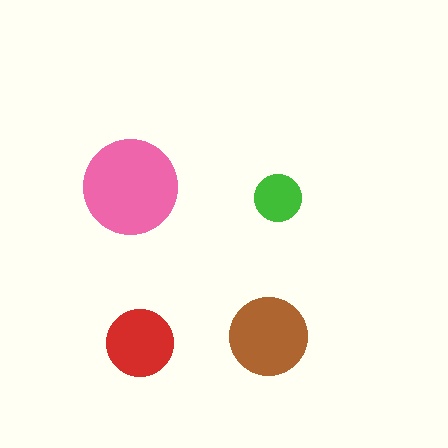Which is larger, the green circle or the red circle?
The red one.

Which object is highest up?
The pink circle is topmost.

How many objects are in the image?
There are 4 objects in the image.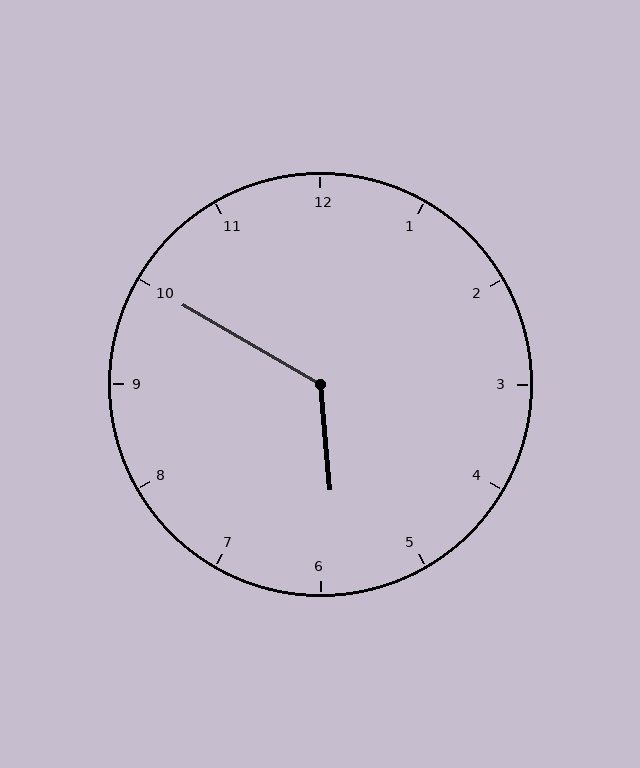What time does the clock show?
5:50.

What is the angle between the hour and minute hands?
Approximately 125 degrees.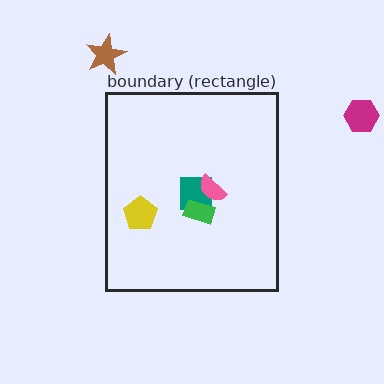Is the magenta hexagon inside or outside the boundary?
Outside.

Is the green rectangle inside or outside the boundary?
Inside.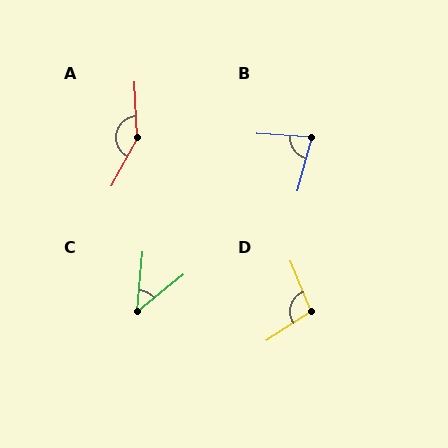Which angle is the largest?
A, at approximately 149 degrees.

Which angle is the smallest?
C, at approximately 46 degrees.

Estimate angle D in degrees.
Approximately 102 degrees.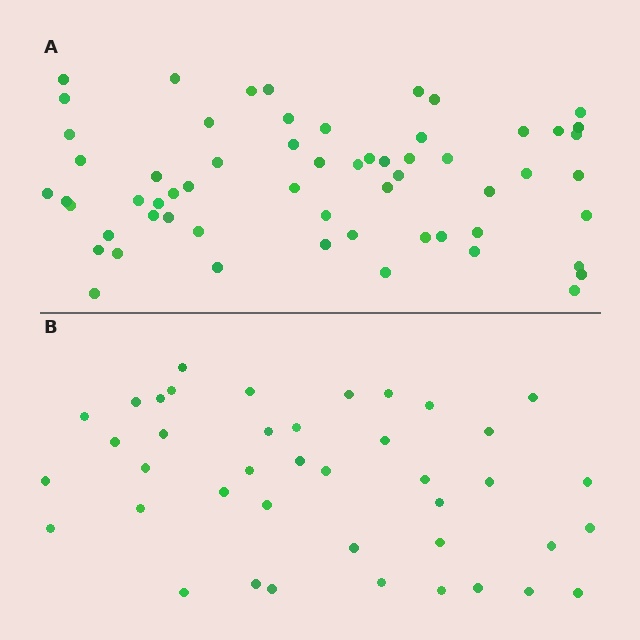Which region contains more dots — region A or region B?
Region A (the top region) has more dots.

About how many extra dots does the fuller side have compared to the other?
Region A has approximately 20 more dots than region B.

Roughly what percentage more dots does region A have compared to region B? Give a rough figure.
About 45% more.